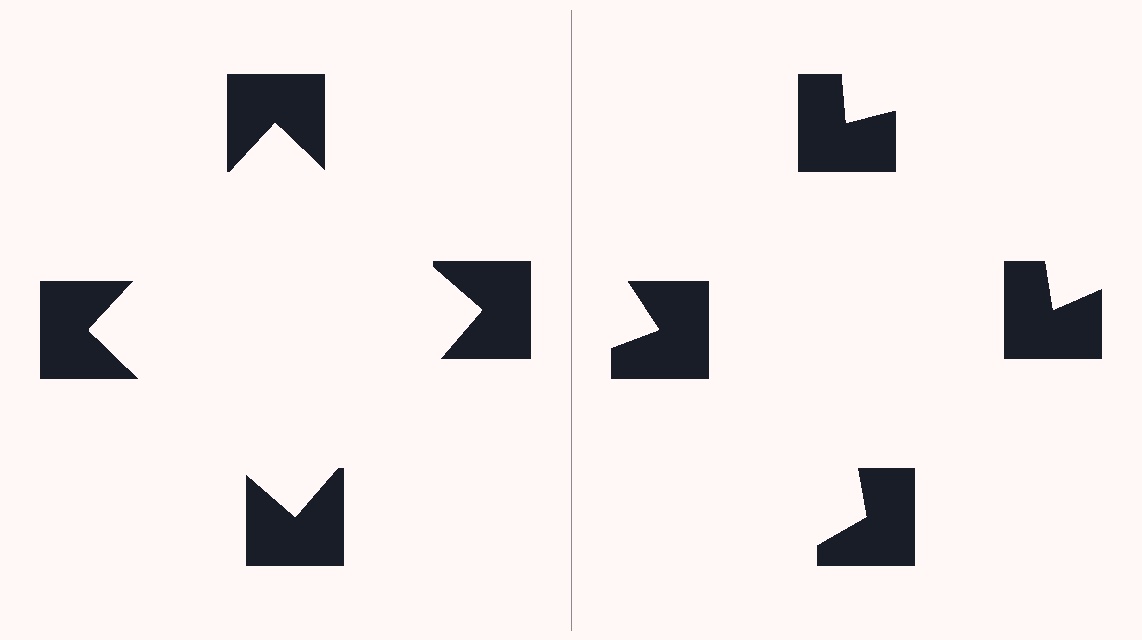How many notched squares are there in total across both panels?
8 — 4 on each side.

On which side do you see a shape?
An illusory square appears on the left side. On the right side the wedge cuts are rotated, so no coherent shape forms.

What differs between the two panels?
The notched squares are positioned identically on both sides; only the wedge orientations differ. On the left they align to a square; on the right they are misaligned.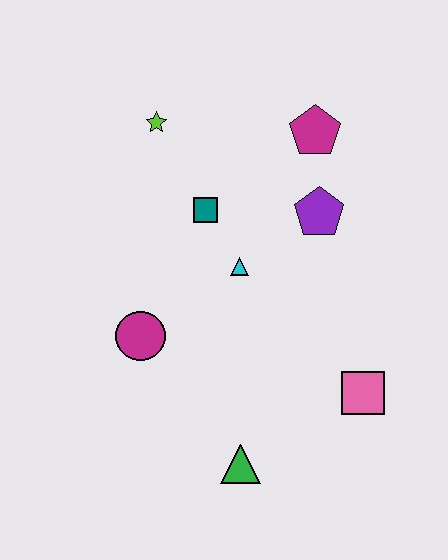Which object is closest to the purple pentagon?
The magenta pentagon is closest to the purple pentagon.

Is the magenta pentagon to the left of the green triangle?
No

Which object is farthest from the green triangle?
The lime star is farthest from the green triangle.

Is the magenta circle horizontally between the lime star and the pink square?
No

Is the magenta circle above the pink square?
Yes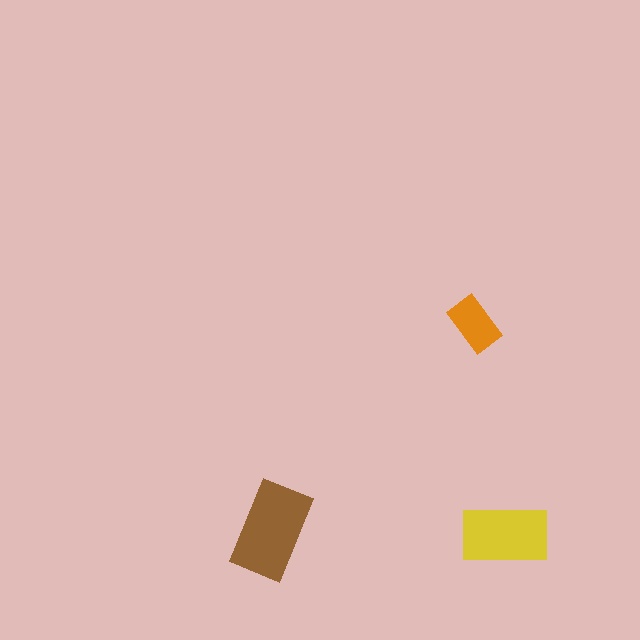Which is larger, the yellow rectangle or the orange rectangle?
The yellow one.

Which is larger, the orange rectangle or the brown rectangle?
The brown one.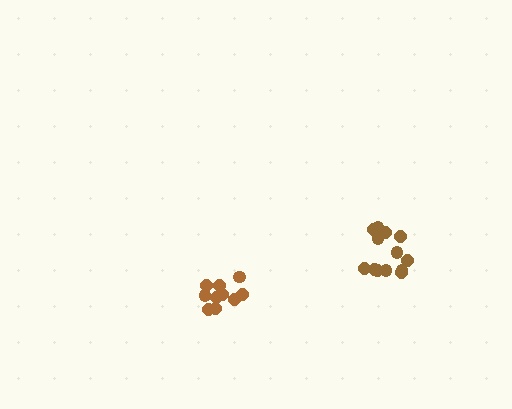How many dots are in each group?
Group 1: 10 dots, Group 2: 13 dots (23 total).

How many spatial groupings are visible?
There are 2 spatial groupings.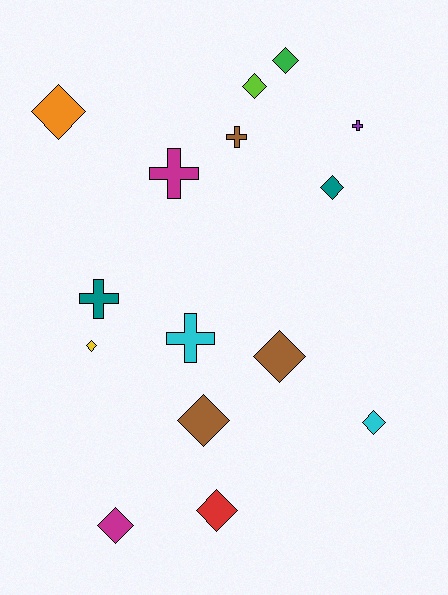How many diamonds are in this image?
There are 10 diamonds.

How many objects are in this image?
There are 15 objects.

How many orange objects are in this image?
There is 1 orange object.